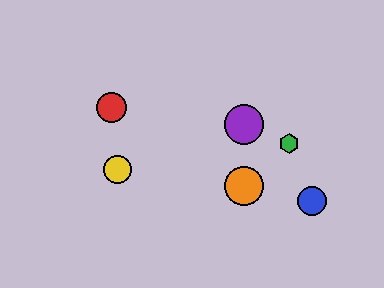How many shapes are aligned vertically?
2 shapes (the purple circle, the orange circle) are aligned vertically.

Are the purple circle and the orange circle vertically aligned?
Yes, both are at x≈244.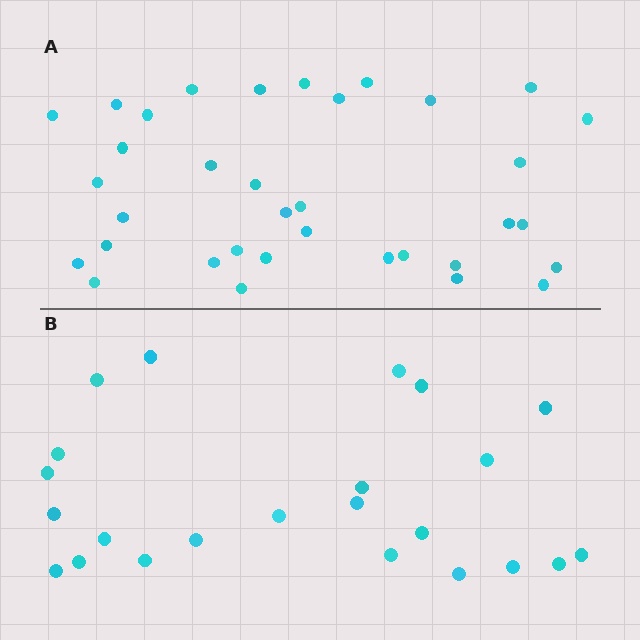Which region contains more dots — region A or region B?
Region A (the top region) has more dots.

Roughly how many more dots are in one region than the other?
Region A has roughly 12 or so more dots than region B.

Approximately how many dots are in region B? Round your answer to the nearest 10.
About 20 dots. (The exact count is 23, which rounds to 20.)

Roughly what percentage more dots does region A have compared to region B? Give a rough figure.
About 50% more.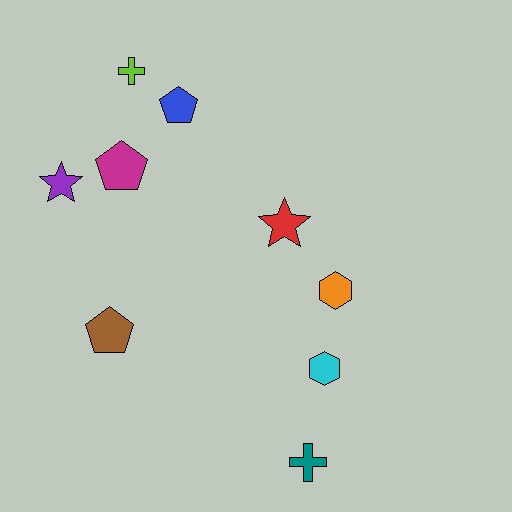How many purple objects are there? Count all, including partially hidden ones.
There is 1 purple object.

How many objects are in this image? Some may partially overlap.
There are 9 objects.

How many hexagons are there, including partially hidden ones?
There are 2 hexagons.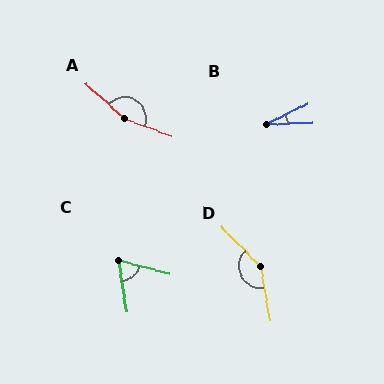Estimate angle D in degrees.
Approximately 145 degrees.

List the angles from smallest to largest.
B (24°), C (66°), D (145°), A (158°).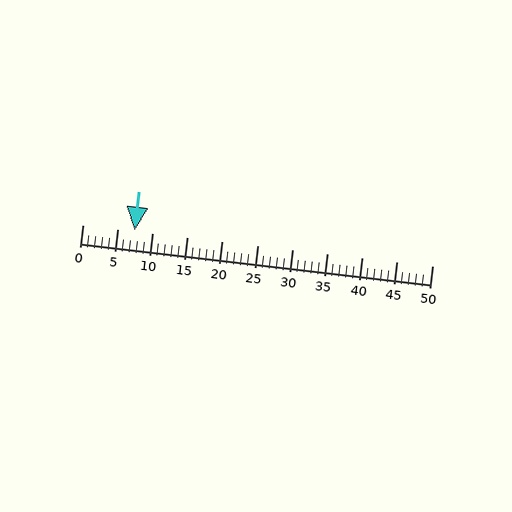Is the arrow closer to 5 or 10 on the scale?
The arrow is closer to 5.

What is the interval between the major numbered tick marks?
The major tick marks are spaced 5 units apart.